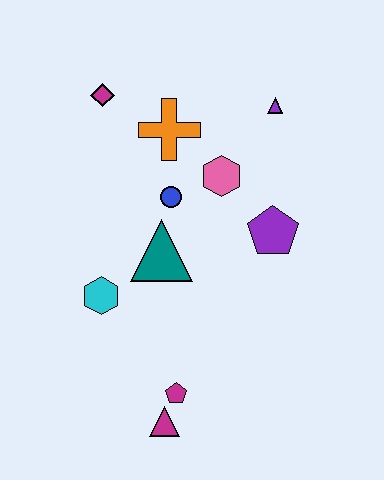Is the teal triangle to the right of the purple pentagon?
No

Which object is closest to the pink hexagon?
The blue circle is closest to the pink hexagon.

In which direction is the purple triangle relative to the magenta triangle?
The purple triangle is above the magenta triangle.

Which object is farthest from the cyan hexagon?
The purple triangle is farthest from the cyan hexagon.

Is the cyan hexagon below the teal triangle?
Yes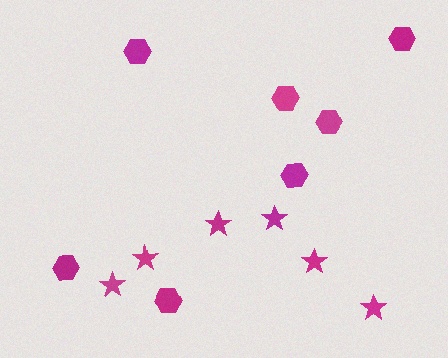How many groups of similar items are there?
There are 2 groups: one group of hexagons (7) and one group of stars (6).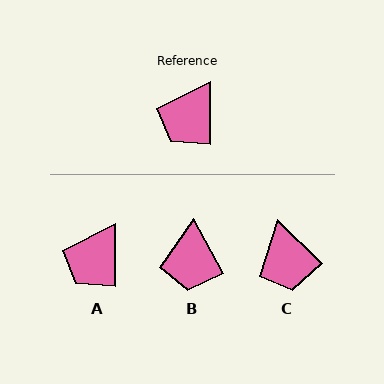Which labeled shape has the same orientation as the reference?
A.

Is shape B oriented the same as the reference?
No, it is off by about 29 degrees.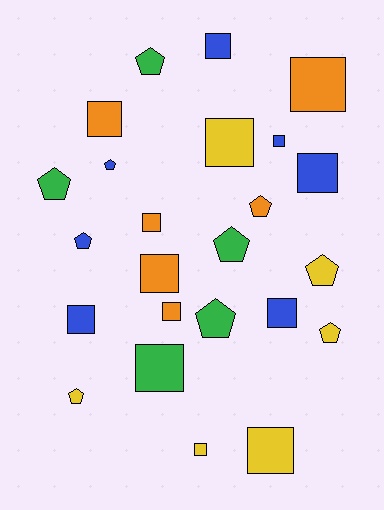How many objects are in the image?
There are 24 objects.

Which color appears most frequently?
Blue, with 7 objects.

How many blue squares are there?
There are 5 blue squares.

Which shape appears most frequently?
Square, with 14 objects.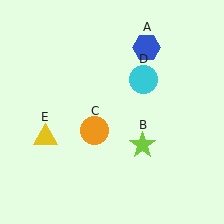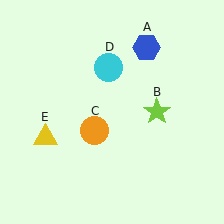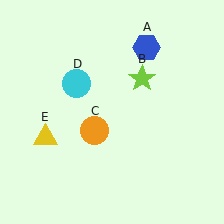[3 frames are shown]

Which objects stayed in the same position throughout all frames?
Blue hexagon (object A) and orange circle (object C) and yellow triangle (object E) remained stationary.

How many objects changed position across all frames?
2 objects changed position: lime star (object B), cyan circle (object D).